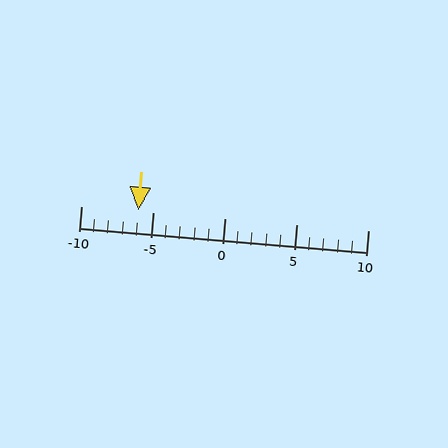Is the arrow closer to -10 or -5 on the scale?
The arrow is closer to -5.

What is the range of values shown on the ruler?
The ruler shows values from -10 to 10.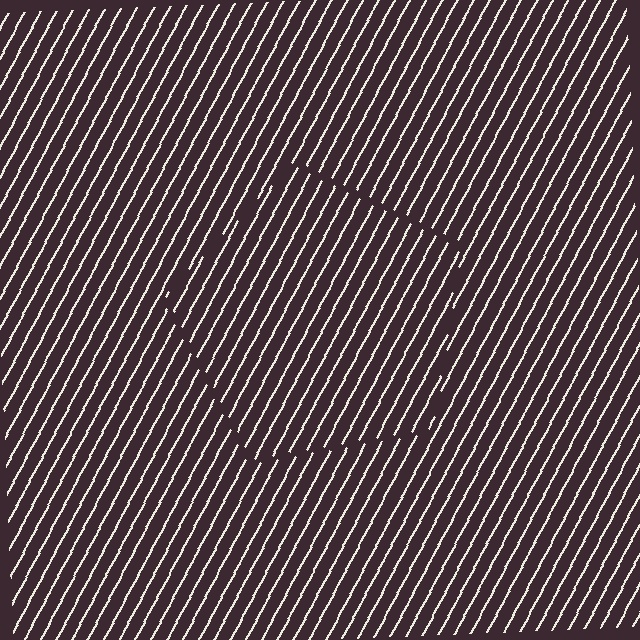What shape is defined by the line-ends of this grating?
An illusory pentagon. The interior of the shape contains the same grating, shifted by half a period — the contour is defined by the phase discontinuity where line-ends from the inner and outer gratings abut.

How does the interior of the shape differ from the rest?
The interior of the shape contains the same grating, shifted by half a period — the contour is defined by the phase discontinuity where line-ends from the inner and outer gratings abut.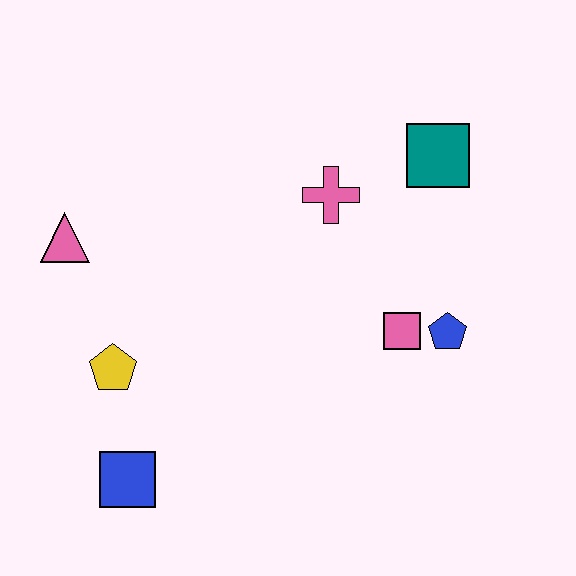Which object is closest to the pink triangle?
The yellow pentagon is closest to the pink triangle.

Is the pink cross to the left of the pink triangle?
No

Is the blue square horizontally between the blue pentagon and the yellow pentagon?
Yes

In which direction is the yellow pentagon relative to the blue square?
The yellow pentagon is above the blue square.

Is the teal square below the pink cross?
No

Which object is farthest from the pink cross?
The blue square is farthest from the pink cross.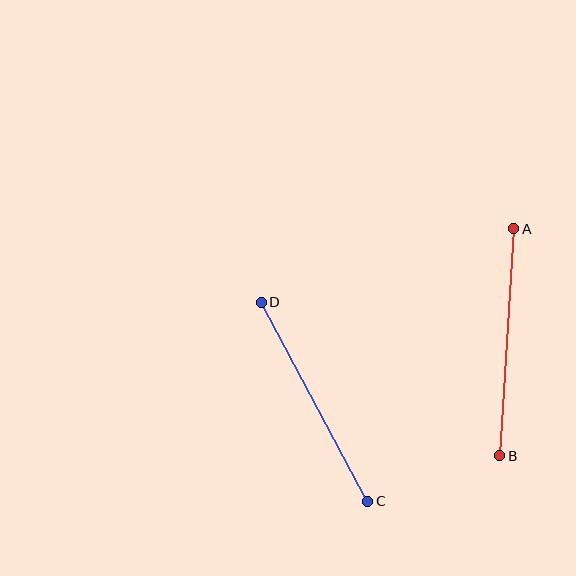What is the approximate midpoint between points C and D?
The midpoint is at approximately (315, 402) pixels.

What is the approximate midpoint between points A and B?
The midpoint is at approximately (507, 342) pixels.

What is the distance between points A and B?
The distance is approximately 227 pixels.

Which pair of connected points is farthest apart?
Points A and B are farthest apart.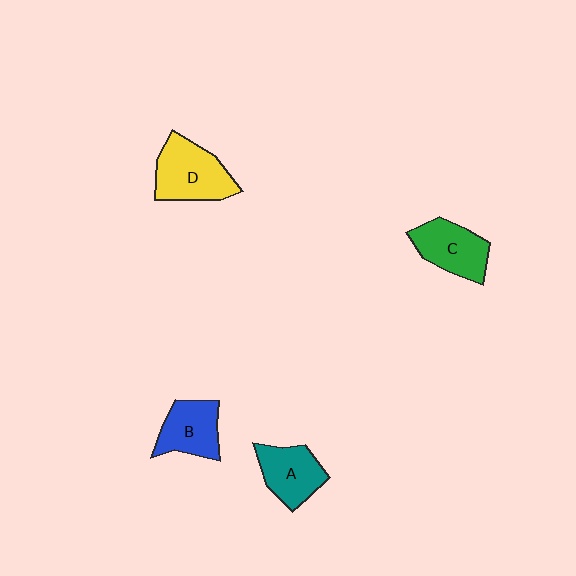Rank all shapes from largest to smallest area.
From largest to smallest: D (yellow), C (green), A (teal), B (blue).